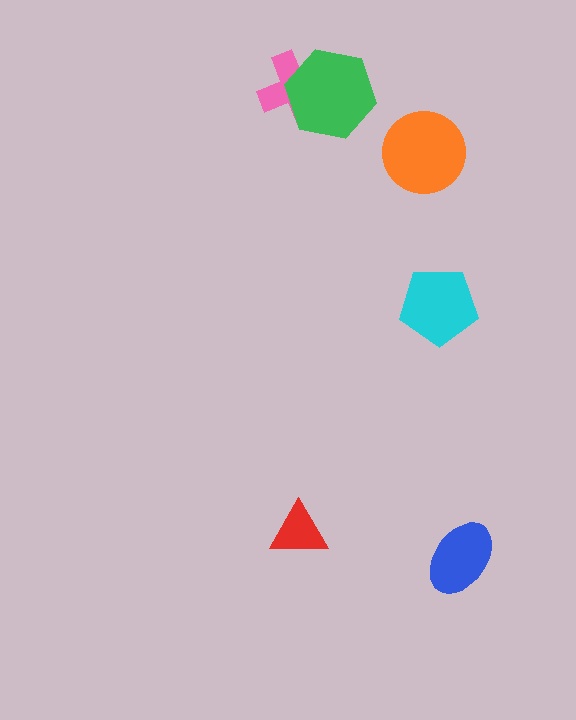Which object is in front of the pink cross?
The green hexagon is in front of the pink cross.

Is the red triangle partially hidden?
No, no other shape covers it.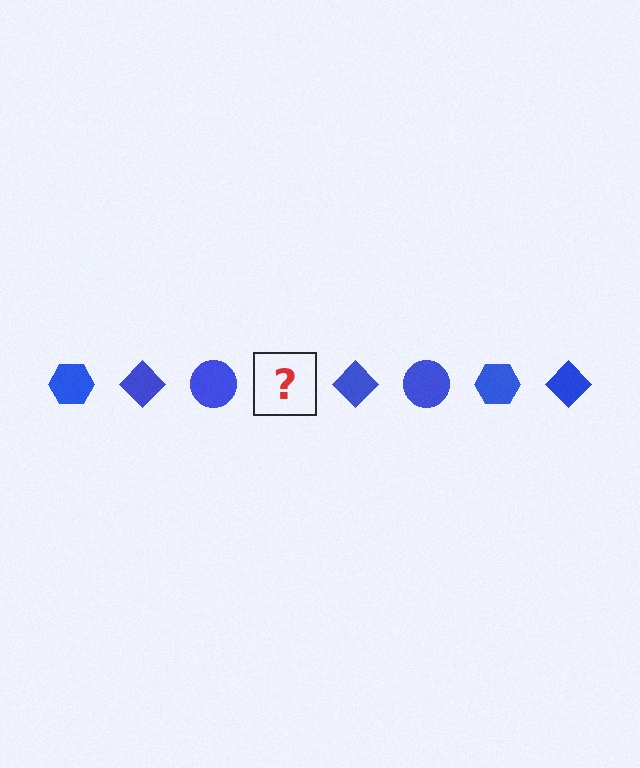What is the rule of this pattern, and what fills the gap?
The rule is that the pattern cycles through hexagon, diamond, circle shapes in blue. The gap should be filled with a blue hexagon.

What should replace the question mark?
The question mark should be replaced with a blue hexagon.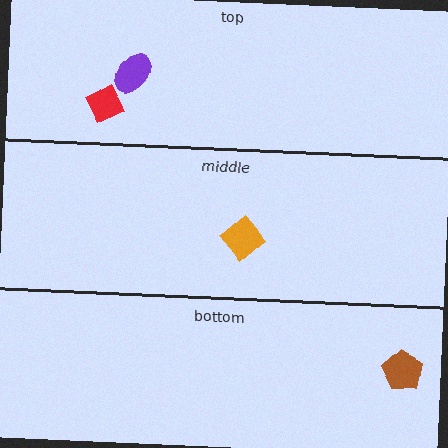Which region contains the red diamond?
The top region.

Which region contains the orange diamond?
The middle region.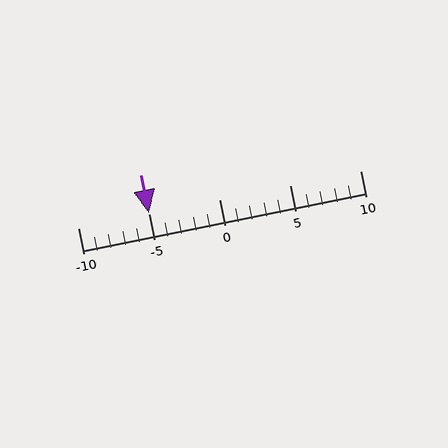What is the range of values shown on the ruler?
The ruler shows values from -10 to 10.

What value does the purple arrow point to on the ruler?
The purple arrow points to approximately -5.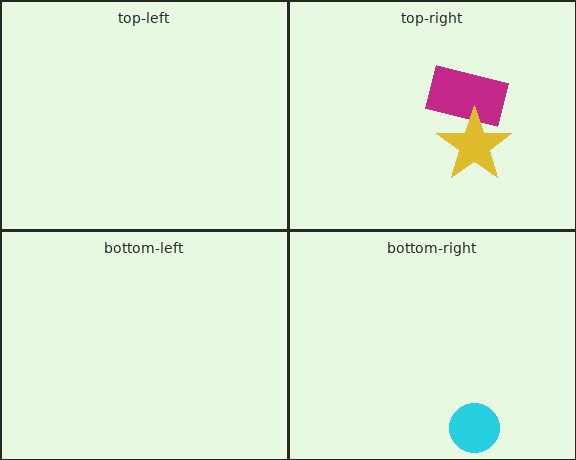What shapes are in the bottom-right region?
The cyan circle.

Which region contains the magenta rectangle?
The top-right region.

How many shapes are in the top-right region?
2.